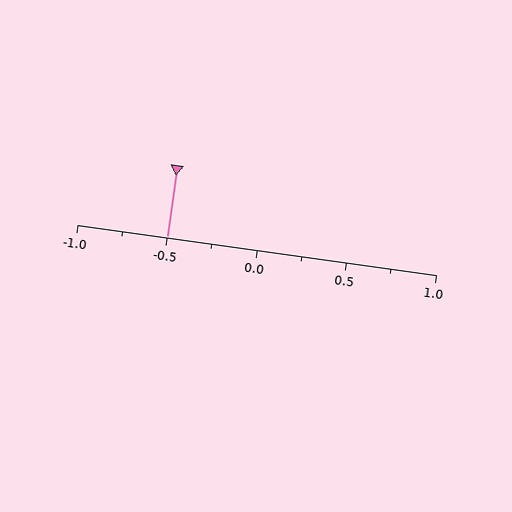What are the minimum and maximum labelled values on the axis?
The axis runs from -1.0 to 1.0.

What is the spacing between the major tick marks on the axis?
The major ticks are spaced 0.5 apart.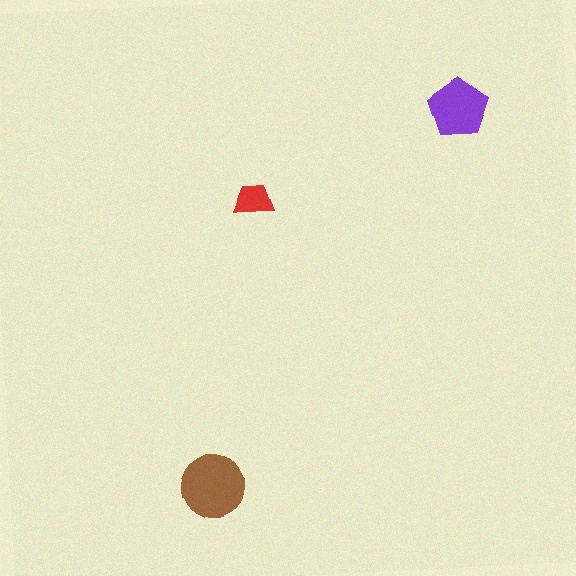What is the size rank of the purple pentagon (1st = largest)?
2nd.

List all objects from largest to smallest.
The brown circle, the purple pentagon, the red trapezoid.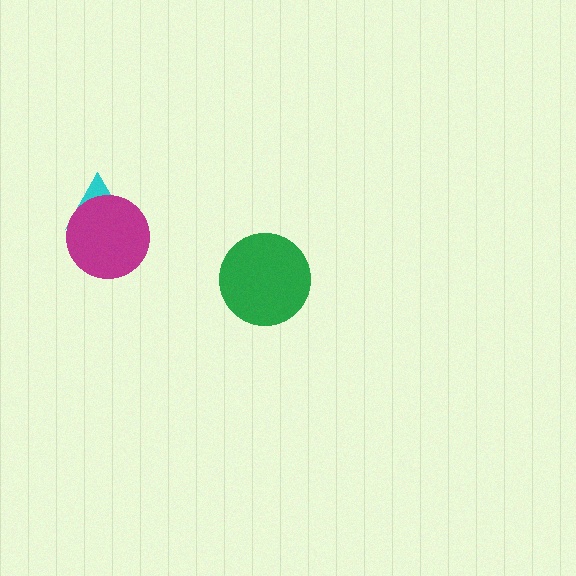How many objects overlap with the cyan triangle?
1 object overlaps with the cyan triangle.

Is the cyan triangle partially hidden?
Yes, it is partially covered by another shape.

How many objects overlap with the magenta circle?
1 object overlaps with the magenta circle.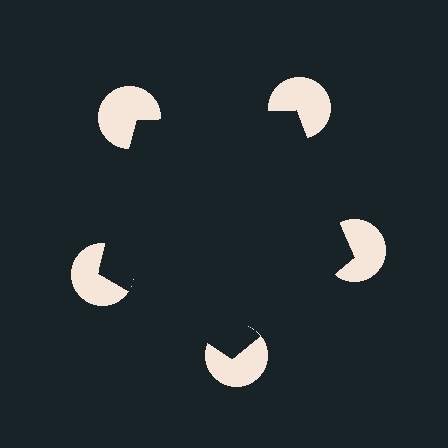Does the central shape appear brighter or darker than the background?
It typically appears slightly darker than the background, even though no actual brightness change is drawn.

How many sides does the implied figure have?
5 sides.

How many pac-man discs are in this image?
There are 5 — one at each vertex of the illusory pentagon.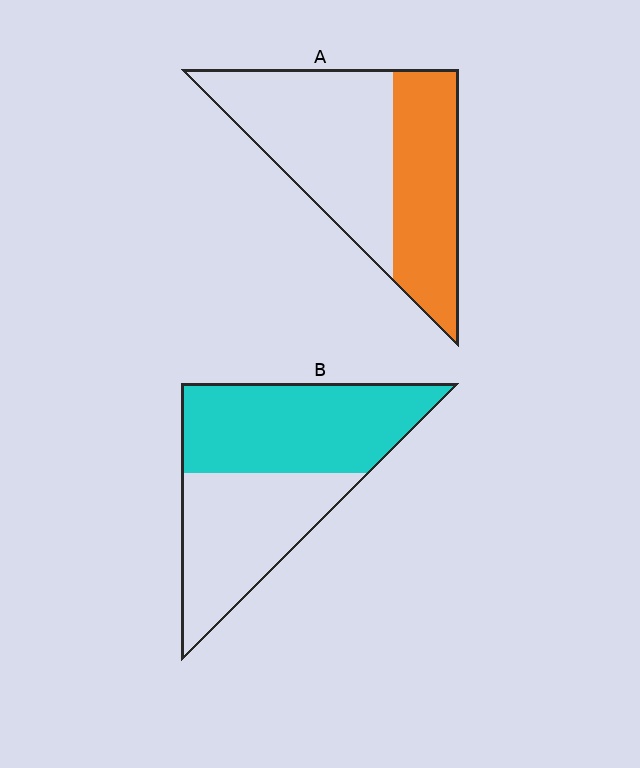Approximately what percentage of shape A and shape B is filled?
A is approximately 40% and B is approximately 55%.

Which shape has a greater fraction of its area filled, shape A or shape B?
Shape B.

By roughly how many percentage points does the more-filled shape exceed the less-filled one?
By roughly 10 percentage points (B over A).